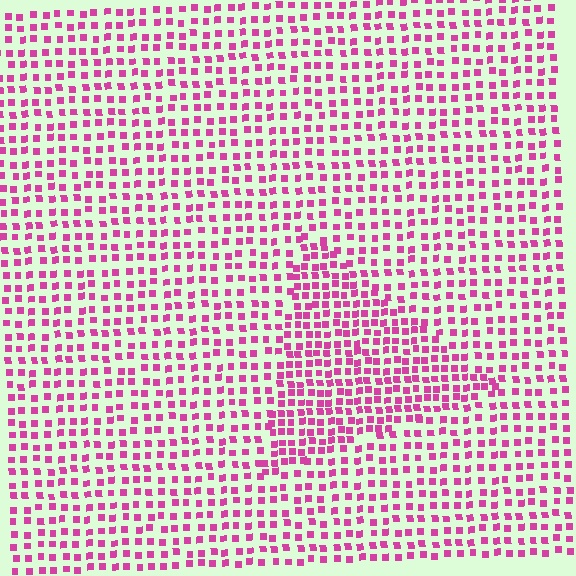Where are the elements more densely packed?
The elements are more densely packed inside the triangle boundary.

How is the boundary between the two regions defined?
The boundary is defined by a change in element density (approximately 1.6x ratio). All elements are the same color, size, and shape.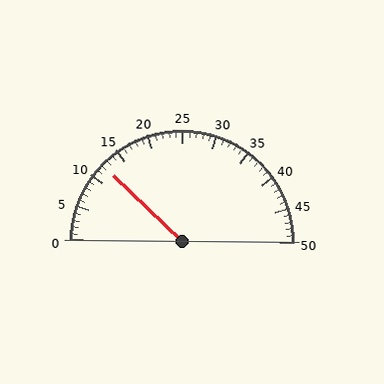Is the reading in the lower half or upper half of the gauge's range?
The reading is in the lower half of the range (0 to 50).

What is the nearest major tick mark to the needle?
The nearest major tick mark is 10.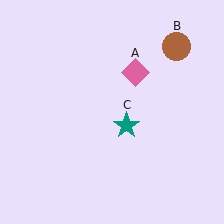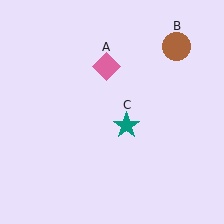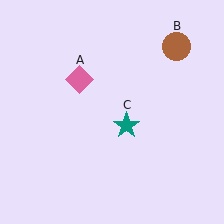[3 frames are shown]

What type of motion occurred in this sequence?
The pink diamond (object A) rotated counterclockwise around the center of the scene.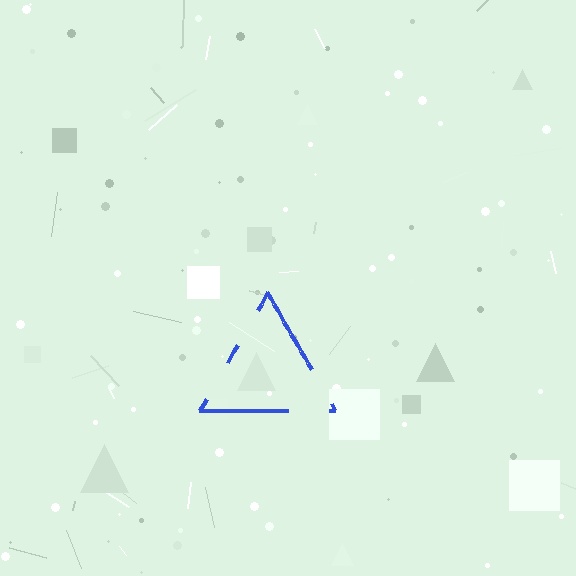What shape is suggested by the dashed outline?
The dashed outline suggests a triangle.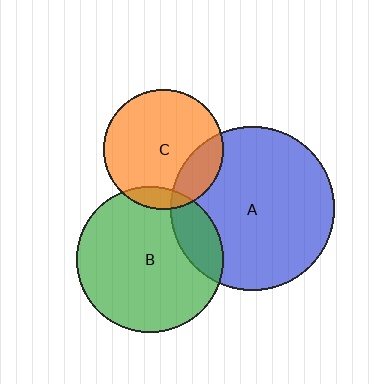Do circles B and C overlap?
Yes.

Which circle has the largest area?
Circle A (blue).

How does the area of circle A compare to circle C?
Approximately 1.9 times.